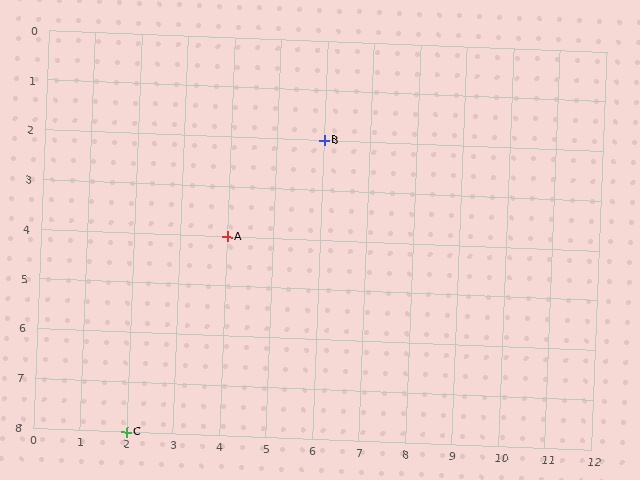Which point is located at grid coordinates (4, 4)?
Point A is at (4, 4).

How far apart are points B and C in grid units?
Points B and C are 4 columns and 6 rows apart (about 7.2 grid units diagonally).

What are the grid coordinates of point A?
Point A is at grid coordinates (4, 4).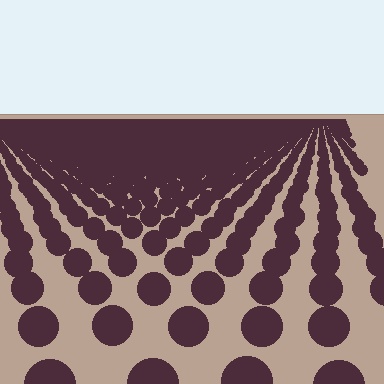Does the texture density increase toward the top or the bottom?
Density increases toward the top.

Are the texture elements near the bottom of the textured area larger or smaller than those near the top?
Larger. Near the bottom, elements are closer to the viewer and appear at a bigger on-screen size.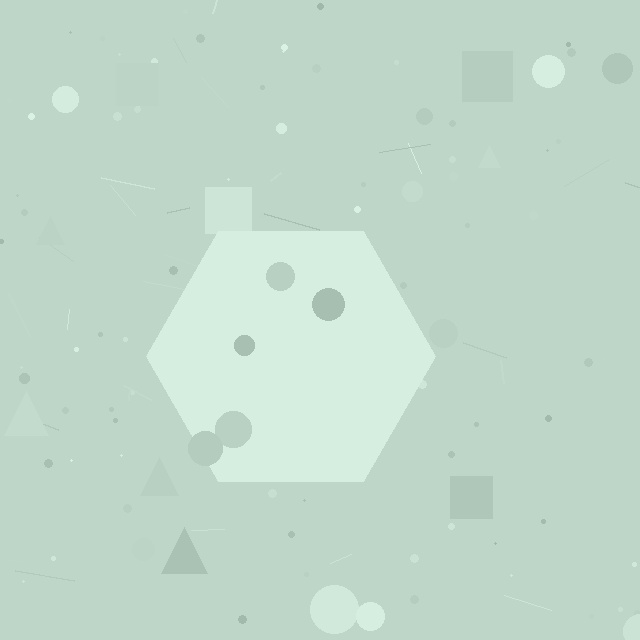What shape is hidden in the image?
A hexagon is hidden in the image.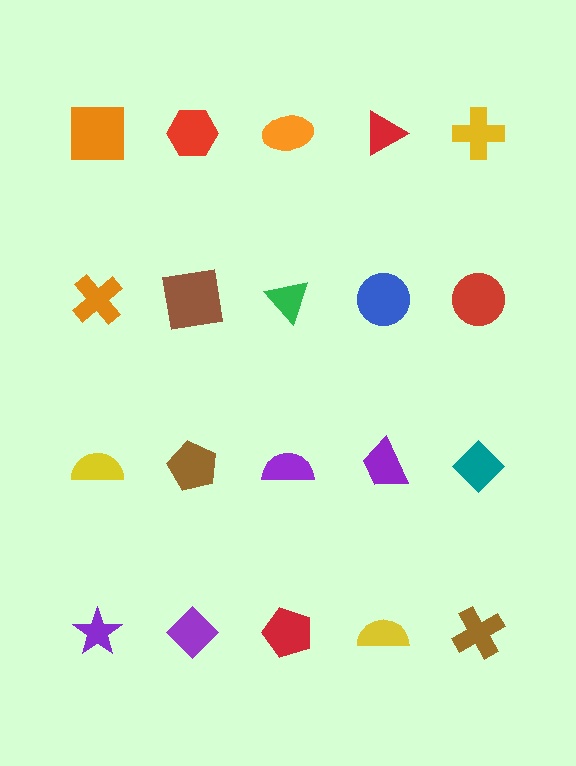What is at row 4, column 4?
A yellow semicircle.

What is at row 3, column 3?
A purple semicircle.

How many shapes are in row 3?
5 shapes.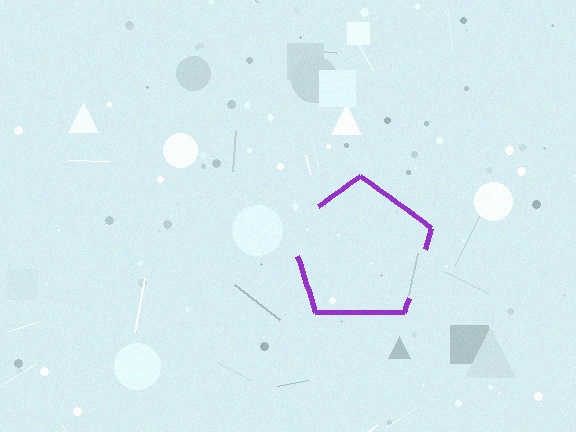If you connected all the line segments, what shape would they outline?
They would outline a pentagon.